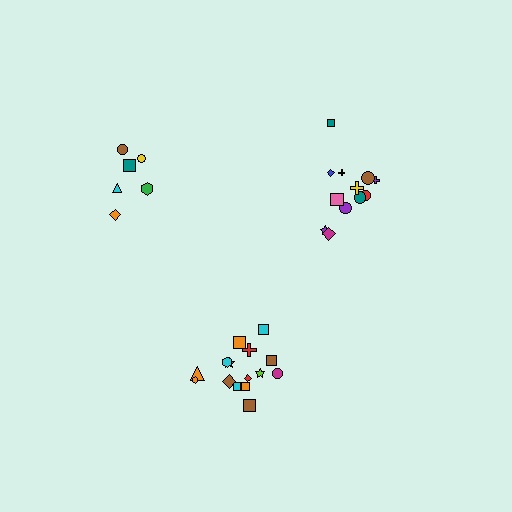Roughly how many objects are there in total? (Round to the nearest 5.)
Roughly 35 objects in total.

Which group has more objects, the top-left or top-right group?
The top-right group.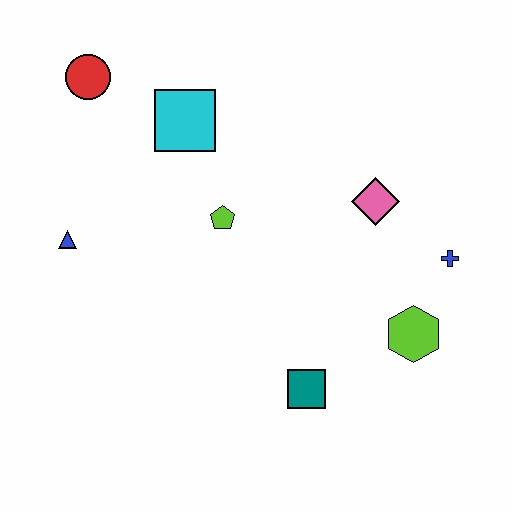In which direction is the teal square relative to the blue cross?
The teal square is to the left of the blue cross.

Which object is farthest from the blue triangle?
The blue cross is farthest from the blue triangle.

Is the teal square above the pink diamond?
No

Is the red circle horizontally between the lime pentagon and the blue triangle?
Yes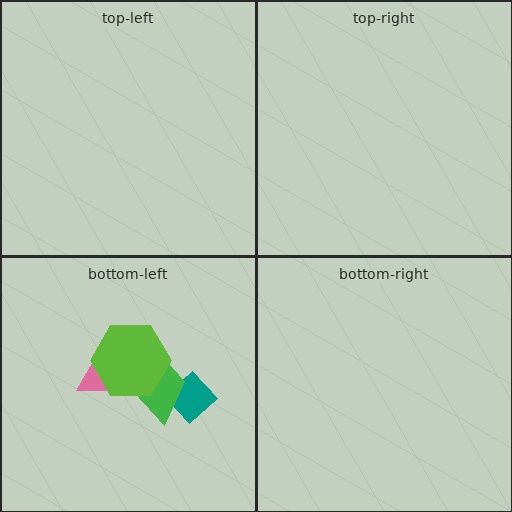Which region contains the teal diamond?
The bottom-left region.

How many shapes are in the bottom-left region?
4.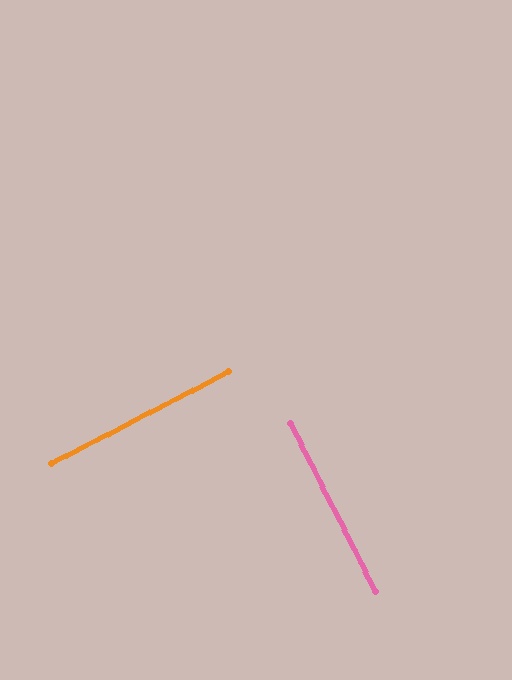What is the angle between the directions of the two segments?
Approximately 89 degrees.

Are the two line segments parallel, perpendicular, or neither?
Perpendicular — they meet at approximately 89°.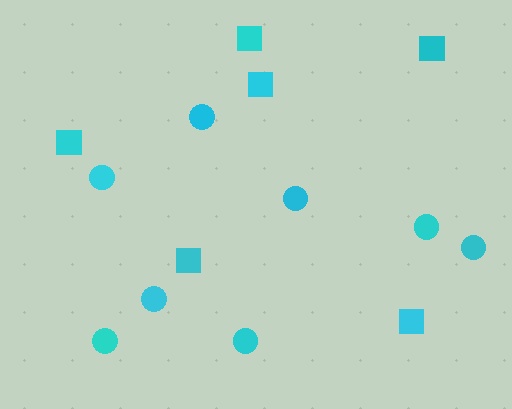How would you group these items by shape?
There are 2 groups: one group of circles (8) and one group of squares (6).